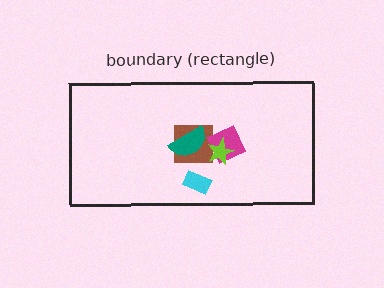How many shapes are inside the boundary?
5 inside, 0 outside.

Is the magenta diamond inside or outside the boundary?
Inside.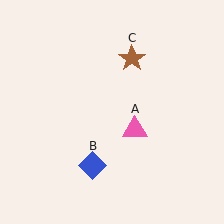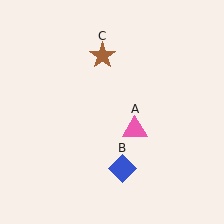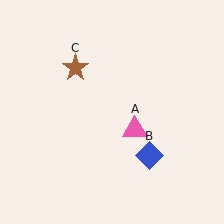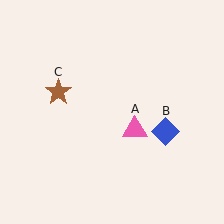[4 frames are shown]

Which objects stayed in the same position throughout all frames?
Pink triangle (object A) remained stationary.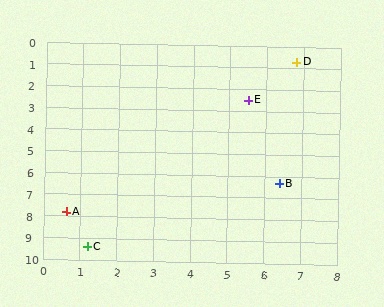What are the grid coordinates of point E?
Point E is at approximately (5.5, 2.5).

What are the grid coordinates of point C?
Point C is at approximately (1.2, 9.4).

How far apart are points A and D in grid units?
Points A and D are about 9.4 grid units apart.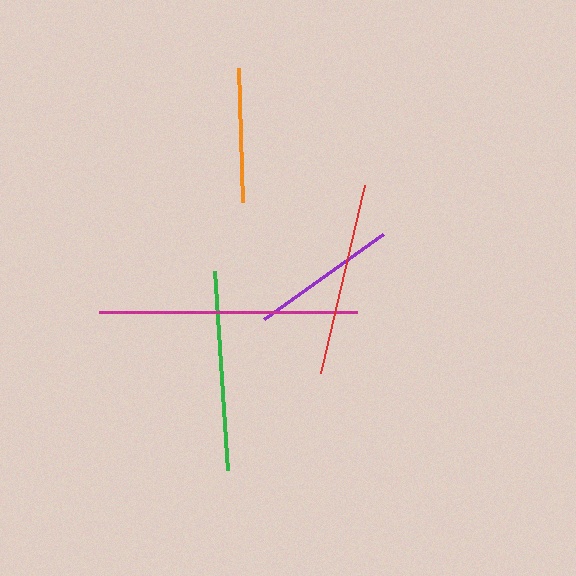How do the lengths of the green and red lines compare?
The green and red lines are approximately the same length.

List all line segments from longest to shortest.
From longest to shortest: magenta, green, red, purple, orange.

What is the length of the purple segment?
The purple segment is approximately 146 pixels long.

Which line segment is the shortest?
The orange line is the shortest at approximately 133 pixels.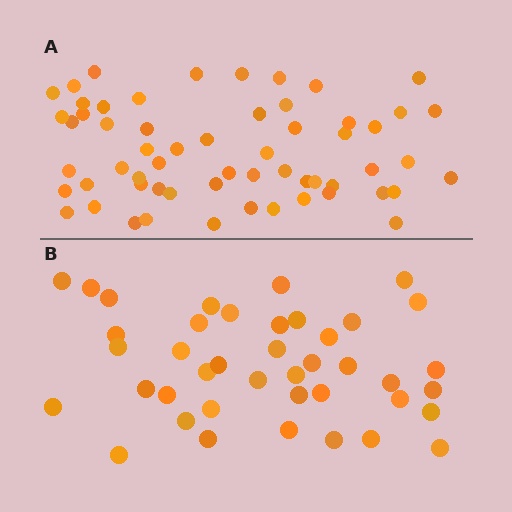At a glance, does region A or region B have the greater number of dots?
Region A (the top region) has more dots.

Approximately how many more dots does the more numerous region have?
Region A has approximately 20 more dots than region B.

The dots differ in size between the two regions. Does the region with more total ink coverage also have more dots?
No. Region B has more total ink coverage because its dots are larger, but region A actually contains more individual dots. Total area can be misleading — the number of items is what matters here.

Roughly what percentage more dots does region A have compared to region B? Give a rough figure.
About 45% more.